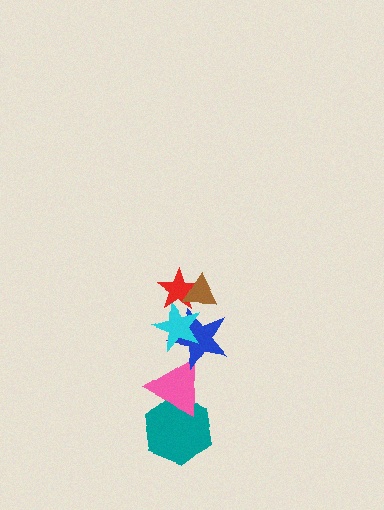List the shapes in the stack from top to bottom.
From top to bottom: the brown triangle, the red star, the cyan star, the blue star, the pink triangle, the teal hexagon.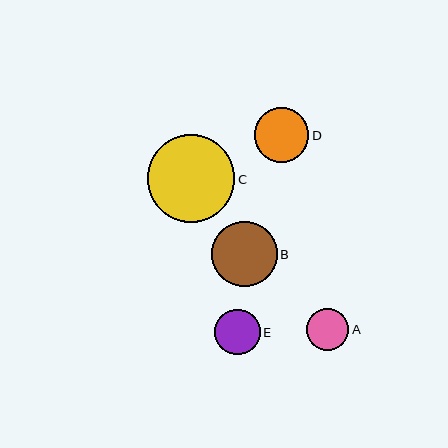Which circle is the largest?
Circle C is the largest with a size of approximately 88 pixels.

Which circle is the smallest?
Circle A is the smallest with a size of approximately 42 pixels.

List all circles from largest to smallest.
From largest to smallest: C, B, D, E, A.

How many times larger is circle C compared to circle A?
Circle C is approximately 2.1 times the size of circle A.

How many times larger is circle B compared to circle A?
Circle B is approximately 1.5 times the size of circle A.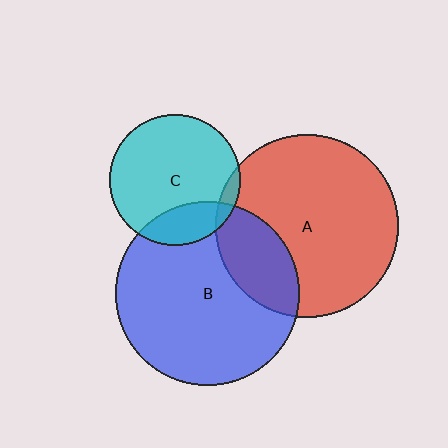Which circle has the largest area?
Circle B (blue).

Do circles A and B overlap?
Yes.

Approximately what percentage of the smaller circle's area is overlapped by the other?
Approximately 25%.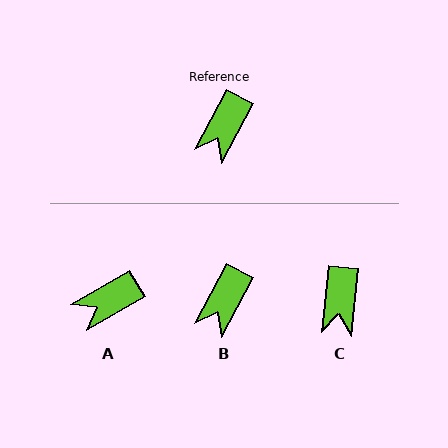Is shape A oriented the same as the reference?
No, it is off by about 32 degrees.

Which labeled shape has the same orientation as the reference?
B.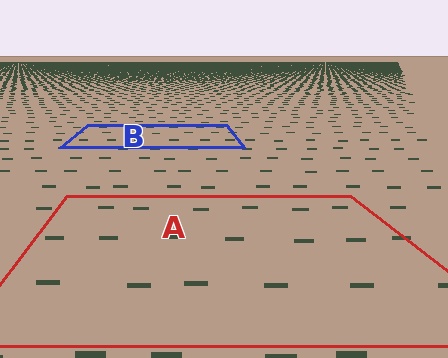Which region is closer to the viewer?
Region A is closer. The texture elements there are larger and more spread out.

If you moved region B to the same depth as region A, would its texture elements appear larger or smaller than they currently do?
They would appear larger. At a closer depth, the same texture elements are projected at a bigger on-screen size.